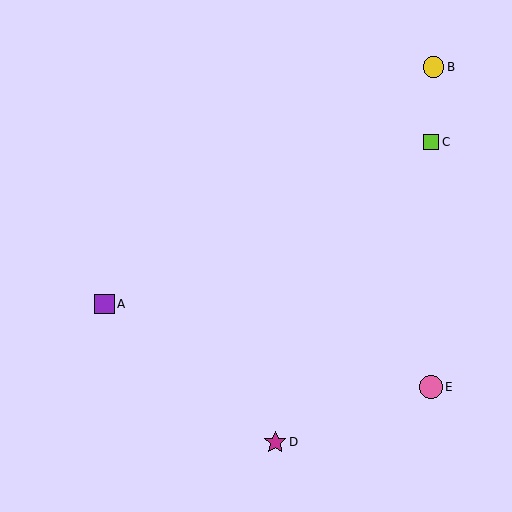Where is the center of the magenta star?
The center of the magenta star is at (275, 442).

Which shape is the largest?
The pink circle (labeled E) is the largest.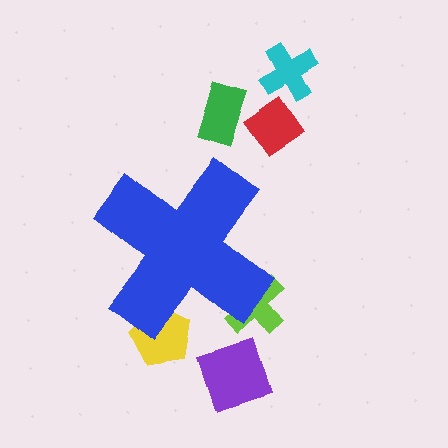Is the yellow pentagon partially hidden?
Yes, the yellow pentagon is partially hidden behind the blue cross.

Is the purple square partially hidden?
No, the purple square is fully visible.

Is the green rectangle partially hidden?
No, the green rectangle is fully visible.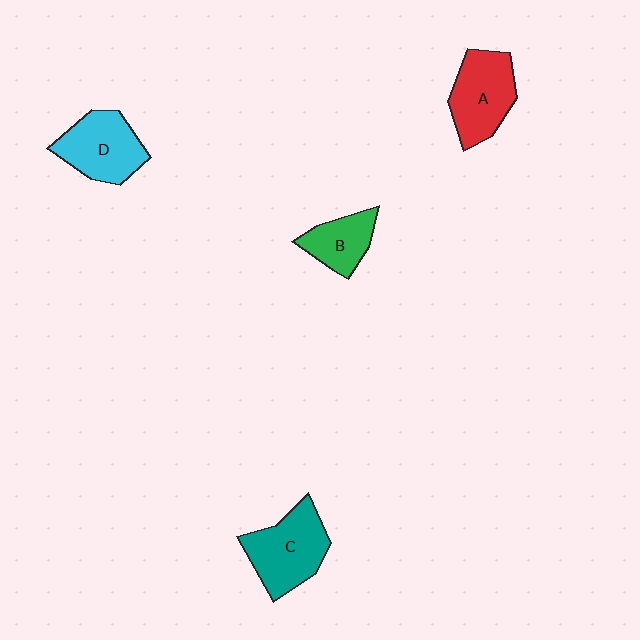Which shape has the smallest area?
Shape B (green).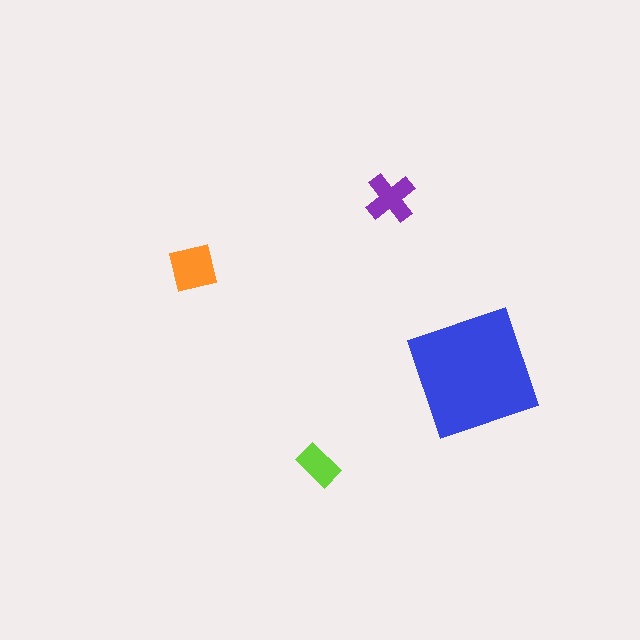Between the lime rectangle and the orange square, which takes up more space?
The orange square.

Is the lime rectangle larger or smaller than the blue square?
Smaller.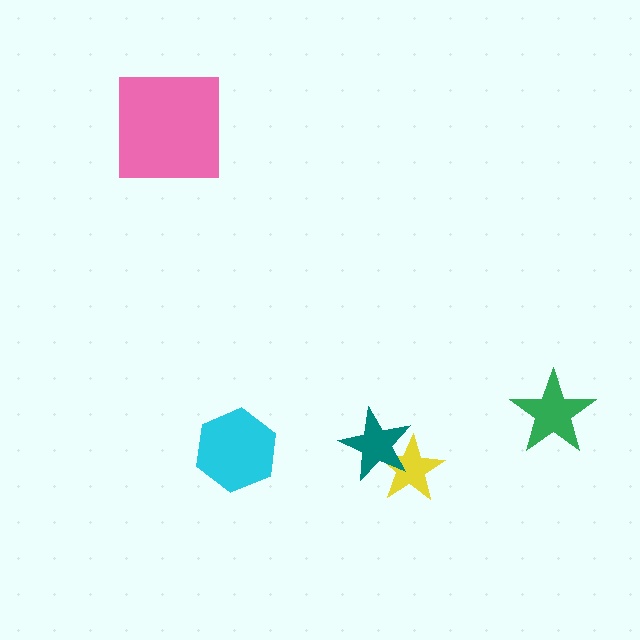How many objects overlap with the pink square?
0 objects overlap with the pink square.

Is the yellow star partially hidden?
Yes, it is partially covered by another shape.